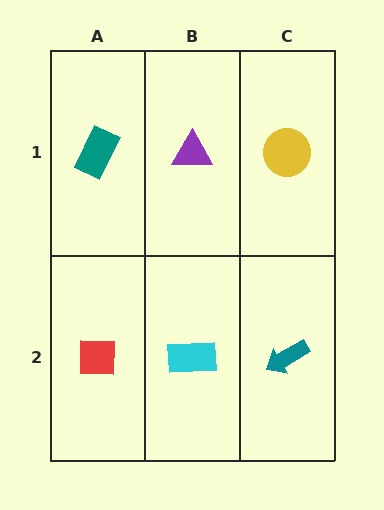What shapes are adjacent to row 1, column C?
A teal arrow (row 2, column C), a purple triangle (row 1, column B).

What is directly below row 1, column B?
A cyan rectangle.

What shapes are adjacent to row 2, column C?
A yellow circle (row 1, column C), a cyan rectangle (row 2, column B).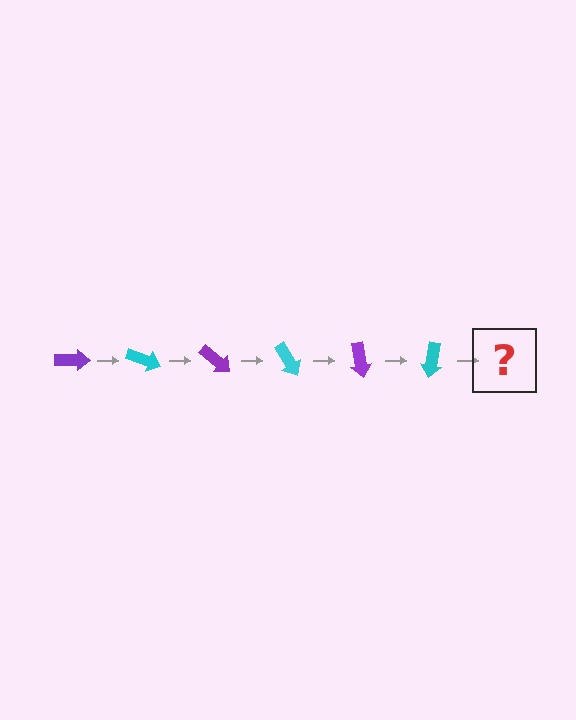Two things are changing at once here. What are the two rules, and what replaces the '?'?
The two rules are that it rotates 20 degrees each step and the color cycles through purple and cyan. The '?' should be a purple arrow, rotated 120 degrees from the start.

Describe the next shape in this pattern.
It should be a purple arrow, rotated 120 degrees from the start.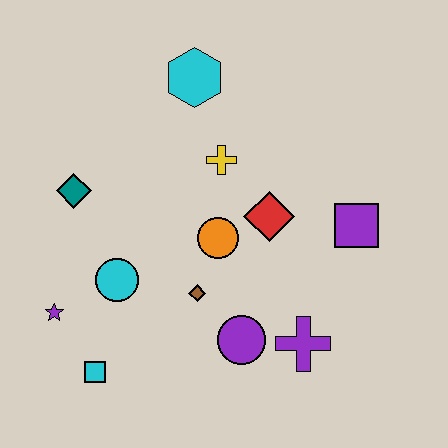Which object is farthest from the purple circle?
The cyan hexagon is farthest from the purple circle.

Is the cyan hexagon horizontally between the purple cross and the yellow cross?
No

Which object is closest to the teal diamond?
The cyan circle is closest to the teal diamond.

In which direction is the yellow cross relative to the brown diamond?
The yellow cross is above the brown diamond.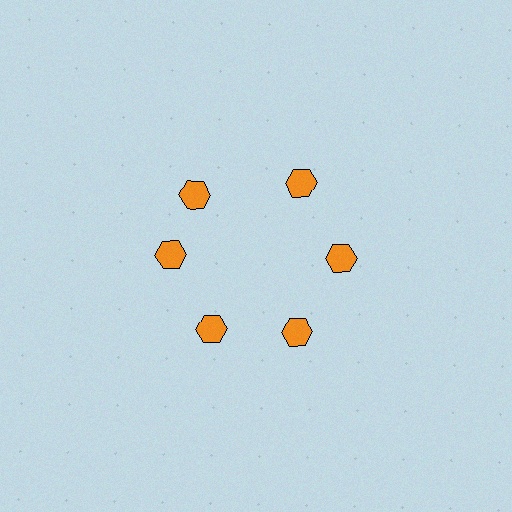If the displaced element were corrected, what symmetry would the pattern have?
It would have 6-fold rotational symmetry — the pattern would map onto itself every 60 degrees.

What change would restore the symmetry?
The symmetry would be restored by rotating it back into even spacing with its neighbors so that all 6 hexagons sit at equal angles and equal distance from the center.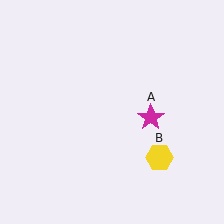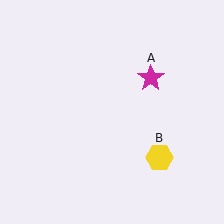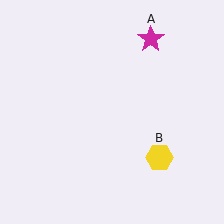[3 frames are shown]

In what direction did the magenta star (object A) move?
The magenta star (object A) moved up.